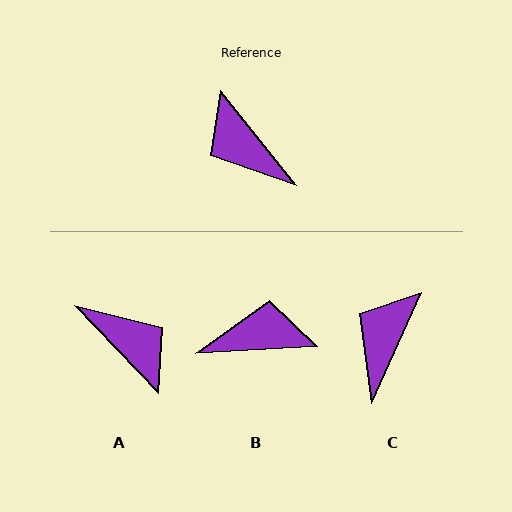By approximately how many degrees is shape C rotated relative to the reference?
Approximately 63 degrees clockwise.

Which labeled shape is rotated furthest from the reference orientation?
A, about 175 degrees away.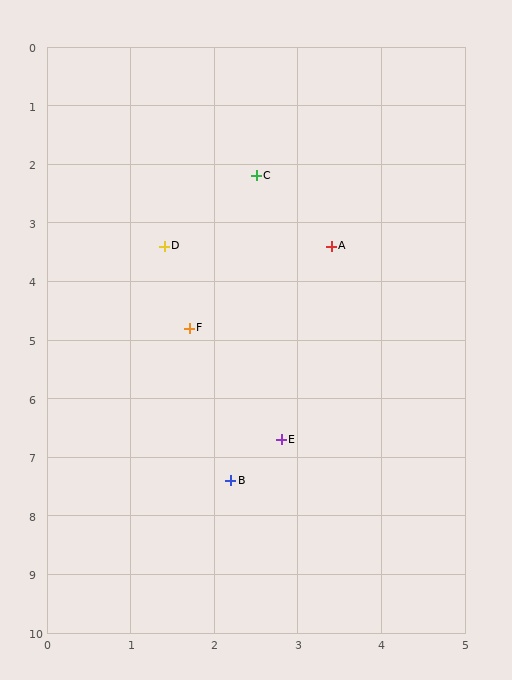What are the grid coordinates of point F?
Point F is at approximately (1.7, 4.8).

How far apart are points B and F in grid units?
Points B and F are about 2.6 grid units apart.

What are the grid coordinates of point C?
Point C is at approximately (2.5, 2.2).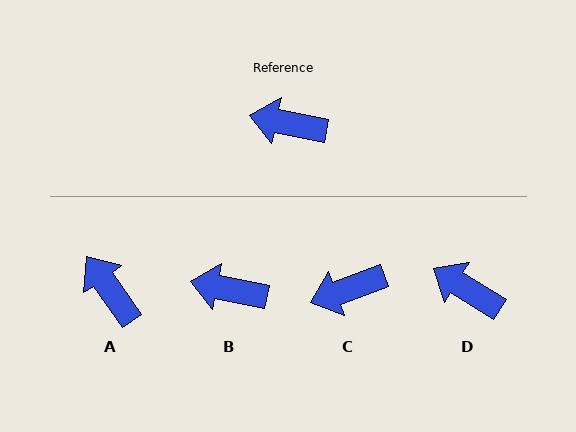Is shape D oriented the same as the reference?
No, it is off by about 20 degrees.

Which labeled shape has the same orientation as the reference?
B.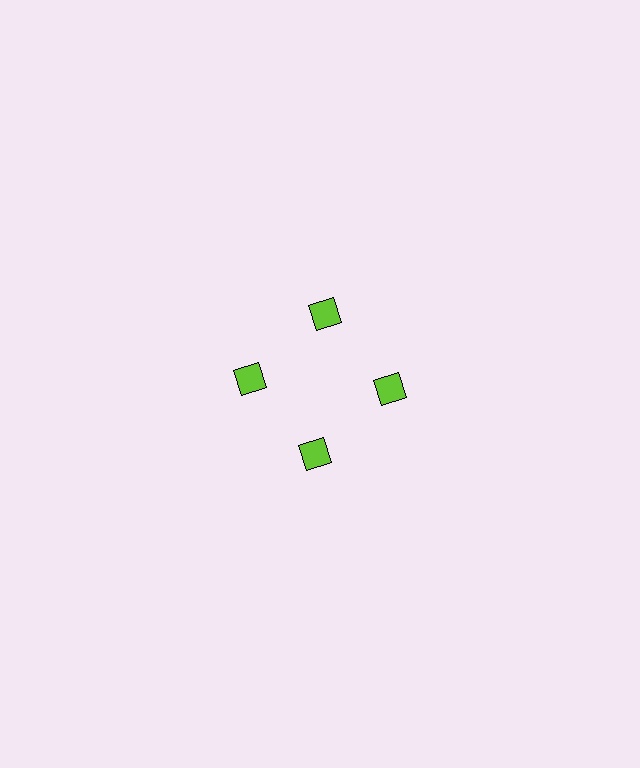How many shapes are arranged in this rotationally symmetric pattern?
There are 4 shapes, arranged in 4 groups of 1.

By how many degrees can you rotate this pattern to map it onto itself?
The pattern maps onto itself every 90 degrees of rotation.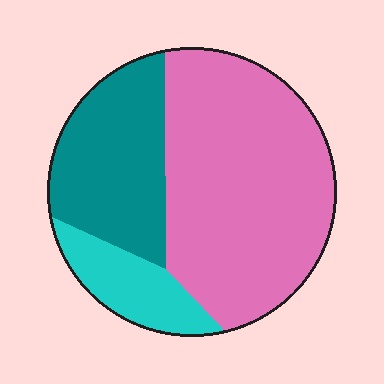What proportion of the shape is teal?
Teal covers 28% of the shape.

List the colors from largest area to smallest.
From largest to smallest: pink, teal, cyan.